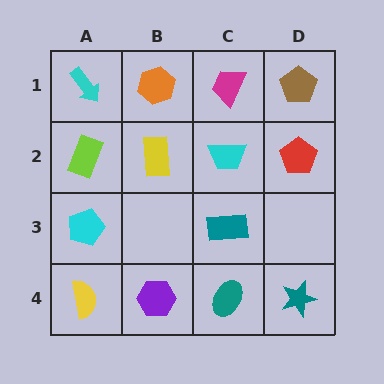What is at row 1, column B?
An orange hexagon.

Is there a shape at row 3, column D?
No, that cell is empty.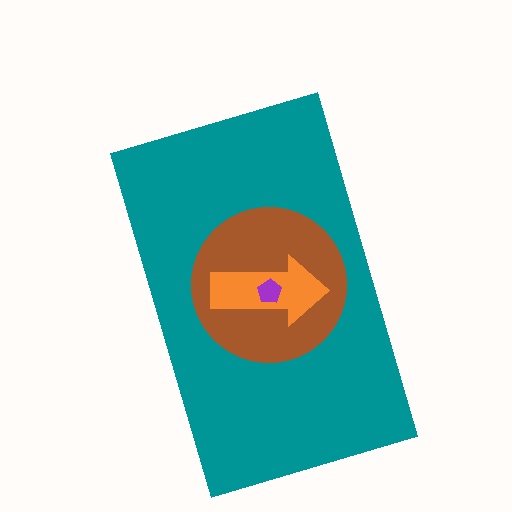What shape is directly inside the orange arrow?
The purple pentagon.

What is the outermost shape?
The teal rectangle.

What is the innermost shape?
The purple pentagon.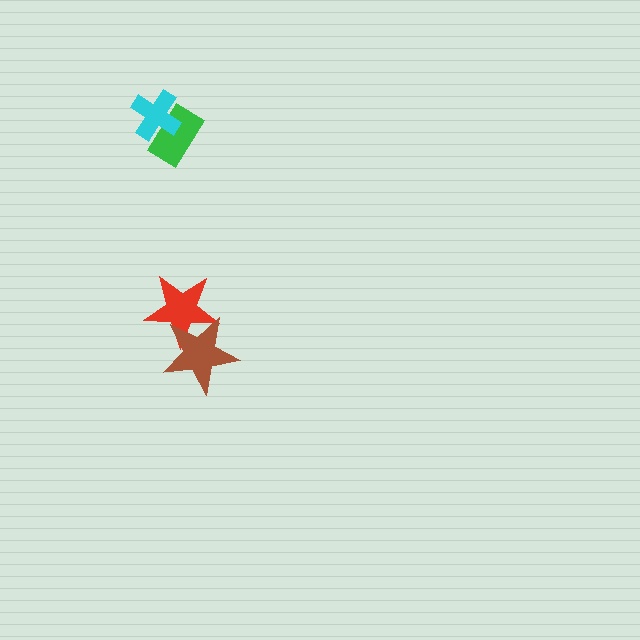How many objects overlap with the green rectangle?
1 object overlaps with the green rectangle.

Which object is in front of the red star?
The brown star is in front of the red star.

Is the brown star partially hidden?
No, no other shape covers it.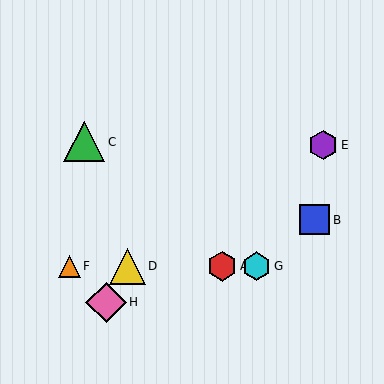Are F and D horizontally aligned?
Yes, both are at y≈266.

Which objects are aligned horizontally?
Objects A, D, F, G are aligned horizontally.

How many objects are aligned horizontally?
4 objects (A, D, F, G) are aligned horizontally.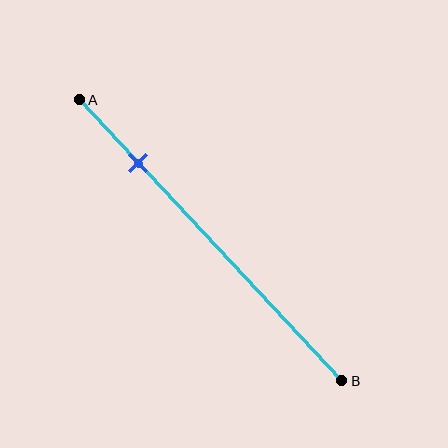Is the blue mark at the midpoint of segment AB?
No, the mark is at about 20% from A, not at the 50% midpoint.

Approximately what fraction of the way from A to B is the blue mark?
The blue mark is approximately 20% of the way from A to B.